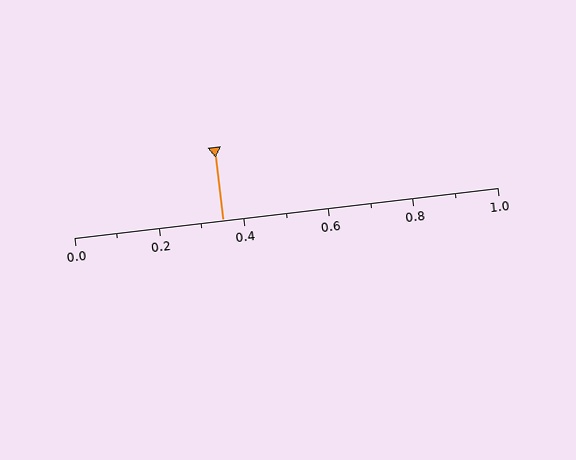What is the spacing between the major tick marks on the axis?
The major ticks are spaced 0.2 apart.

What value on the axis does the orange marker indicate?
The marker indicates approximately 0.35.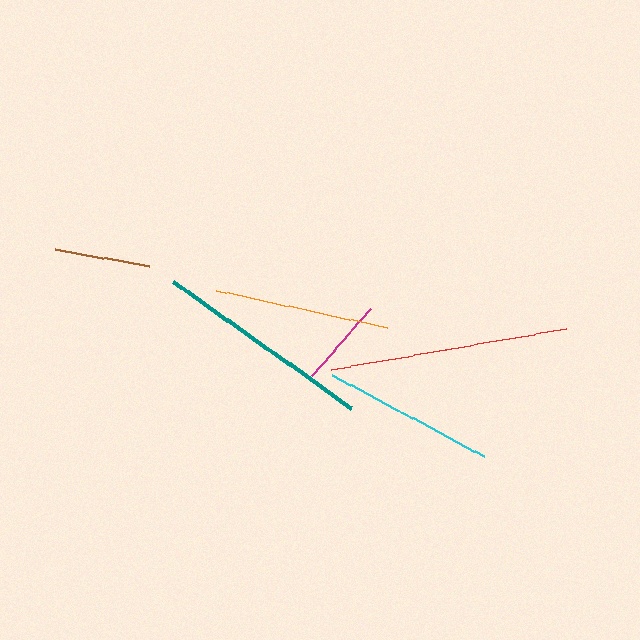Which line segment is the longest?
The red line is the longest at approximately 239 pixels.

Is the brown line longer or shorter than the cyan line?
The cyan line is longer than the brown line.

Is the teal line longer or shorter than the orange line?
The teal line is longer than the orange line.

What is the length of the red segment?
The red segment is approximately 239 pixels long.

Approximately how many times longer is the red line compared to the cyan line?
The red line is approximately 1.4 times the length of the cyan line.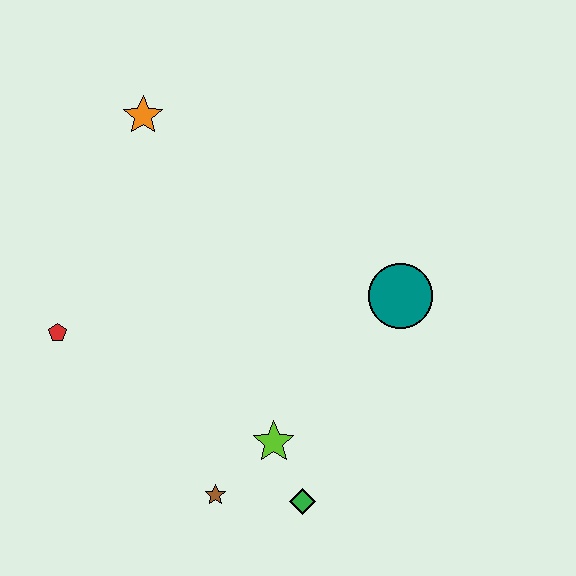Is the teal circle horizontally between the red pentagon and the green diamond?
No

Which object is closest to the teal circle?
The lime star is closest to the teal circle.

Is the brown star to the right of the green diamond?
No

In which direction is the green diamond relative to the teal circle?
The green diamond is below the teal circle.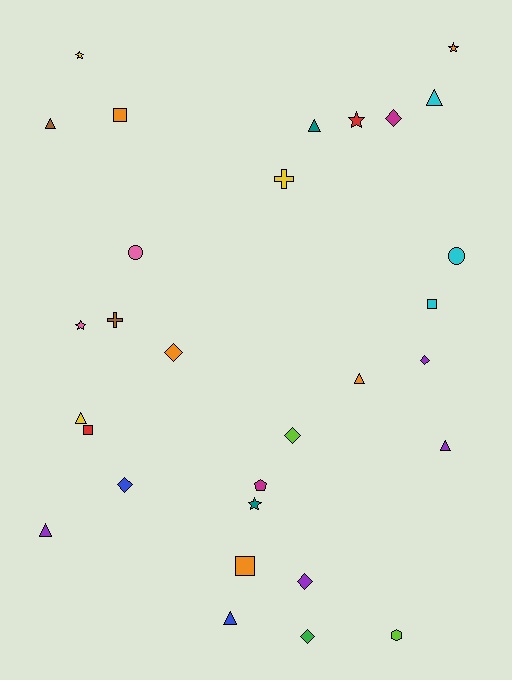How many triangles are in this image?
There are 8 triangles.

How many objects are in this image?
There are 30 objects.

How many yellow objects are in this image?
There are 3 yellow objects.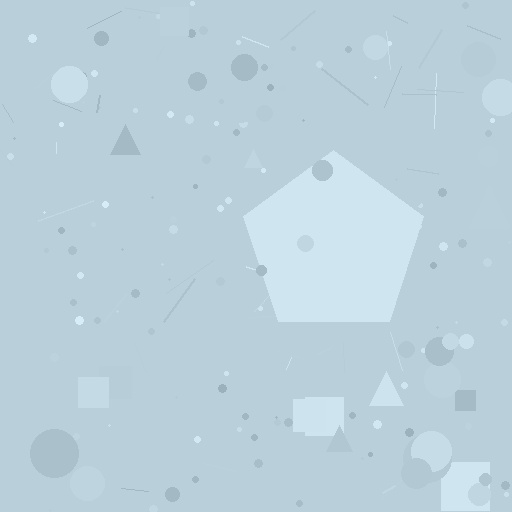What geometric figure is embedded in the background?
A pentagon is embedded in the background.